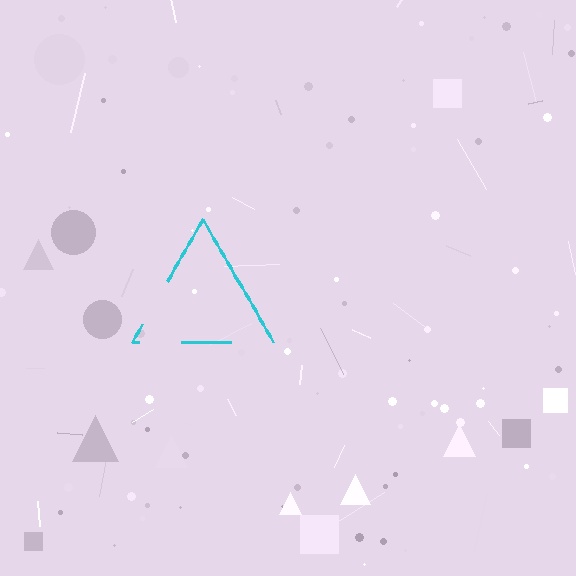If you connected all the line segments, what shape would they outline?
They would outline a triangle.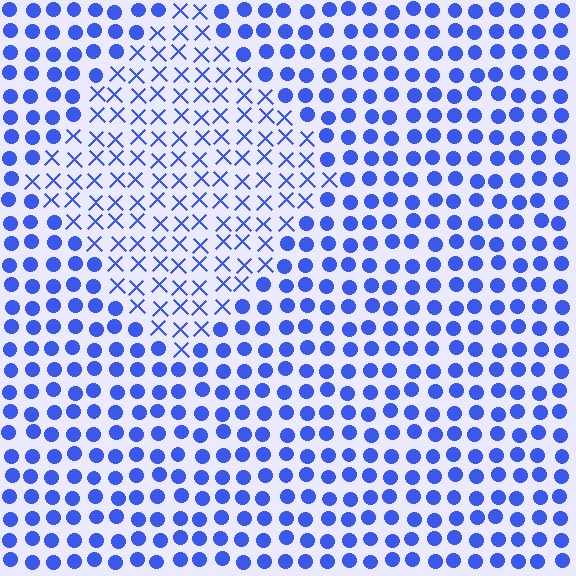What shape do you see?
I see a diamond.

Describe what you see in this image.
The image is filled with small blue elements arranged in a uniform grid. A diamond-shaped region contains X marks, while the surrounding area contains circles. The boundary is defined purely by the change in element shape.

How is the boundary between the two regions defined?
The boundary is defined by a change in element shape: X marks inside vs. circles outside. All elements share the same color and spacing.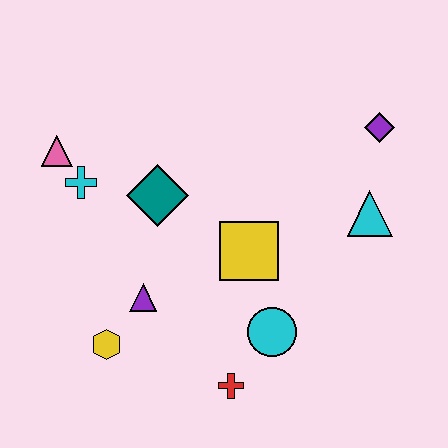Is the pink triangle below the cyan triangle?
No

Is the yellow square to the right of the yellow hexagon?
Yes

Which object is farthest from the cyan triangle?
The pink triangle is farthest from the cyan triangle.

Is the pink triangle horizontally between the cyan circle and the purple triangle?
No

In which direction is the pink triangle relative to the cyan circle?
The pink triangle is to the left of the cyan circle.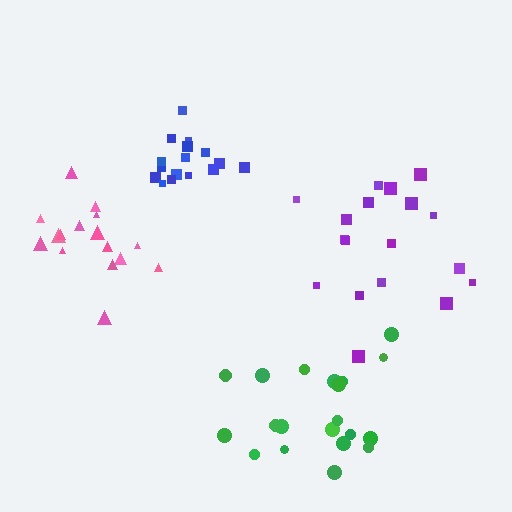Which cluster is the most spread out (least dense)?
Purple.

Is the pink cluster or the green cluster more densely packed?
Pink.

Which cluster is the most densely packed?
Blue.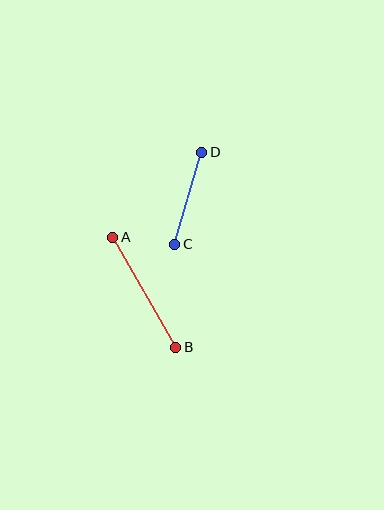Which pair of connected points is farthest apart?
Points A and B are farthest apart.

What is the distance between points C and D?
The distance is approximately 96 pixels.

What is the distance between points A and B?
The distance is approximately 127 pixels.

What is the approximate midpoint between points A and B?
The midpoint is at approximately (144, 292) pixels.